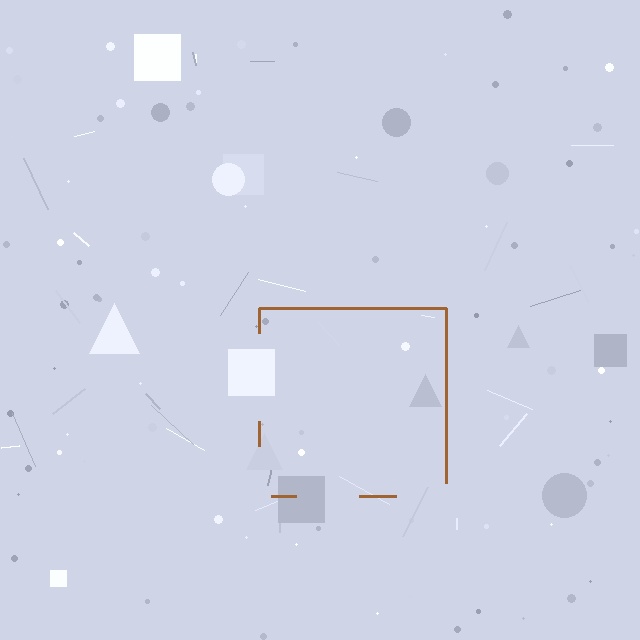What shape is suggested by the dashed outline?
The dashed outline suggests a square.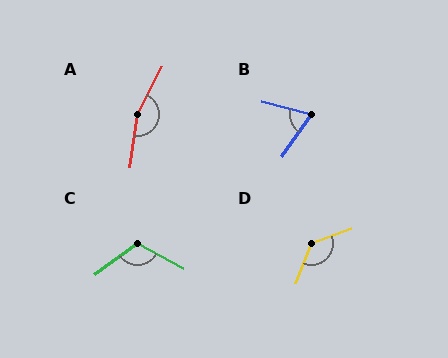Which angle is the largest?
A, at approximately 162 degrees.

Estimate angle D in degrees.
Approximately 131 degrees.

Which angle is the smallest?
B, at approximately 70 degrees.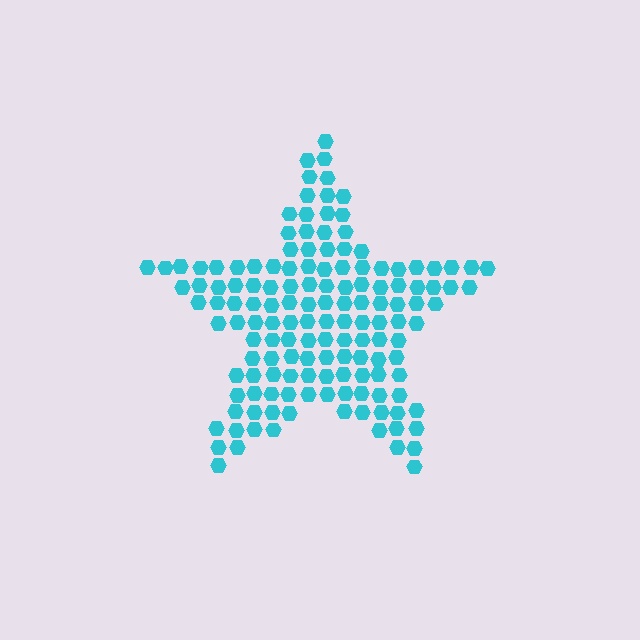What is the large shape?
The large shape is a star.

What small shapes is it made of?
It is made of small hexagons.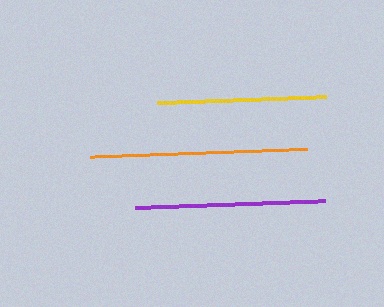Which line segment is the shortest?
The yellow line is the shortest at approximately 170 pixels.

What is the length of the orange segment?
The orange segment is approximately 216 pixels long.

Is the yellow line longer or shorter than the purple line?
The purple line is longer than the yellow line.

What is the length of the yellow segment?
The yellow segment is approximately 170 pixels long.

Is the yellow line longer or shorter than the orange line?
The orange line is longer than the yellow line.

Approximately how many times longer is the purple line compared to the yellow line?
The purple line is approximately 1.1 times the length of the yellow line.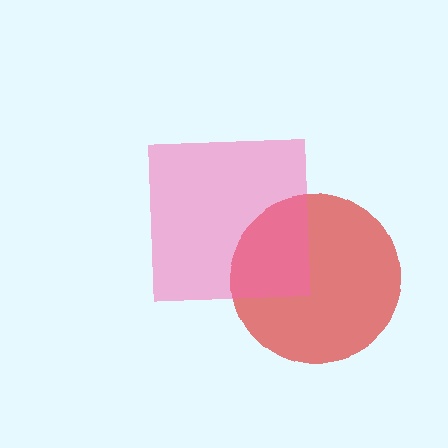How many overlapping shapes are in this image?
There are 2 overlapping shapes in the image.